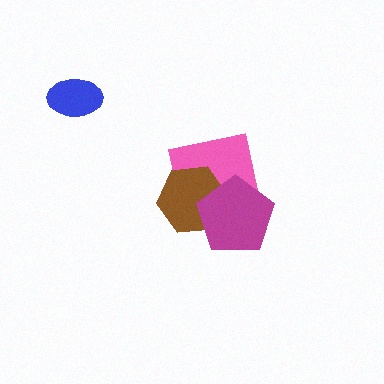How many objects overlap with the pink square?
2 objects overlap with the pink square.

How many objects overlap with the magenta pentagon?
2 objects overlap with the magenta pentagon.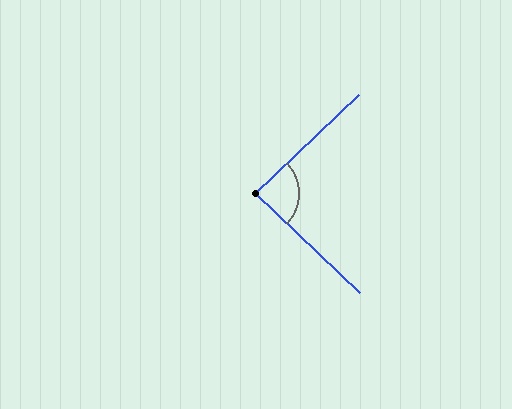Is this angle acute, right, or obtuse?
It is approximately a right angle.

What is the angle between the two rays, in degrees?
Approximately 87 degrees.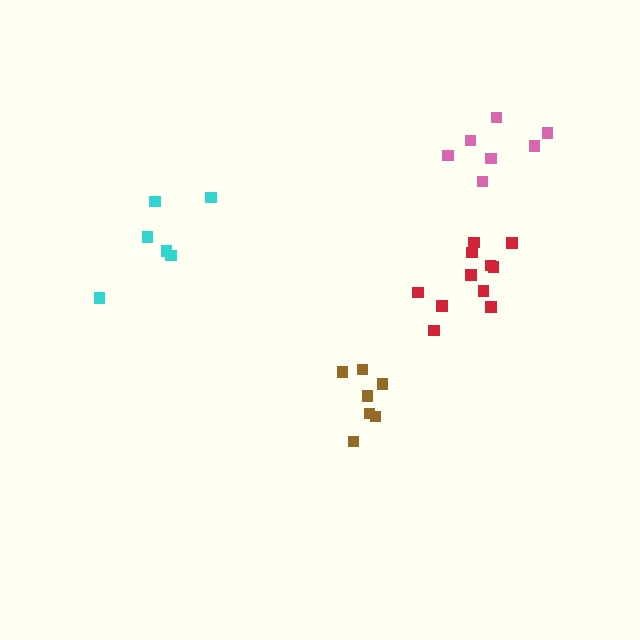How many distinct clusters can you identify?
There are 4 distinct clusters.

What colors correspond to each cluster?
The clusters are colored: cyan, red, pink, brown.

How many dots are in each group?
Group 1: 6 dots, Group 2: 11 dots, Group 3: 7 dots, Group 4: 7 dots (31 total).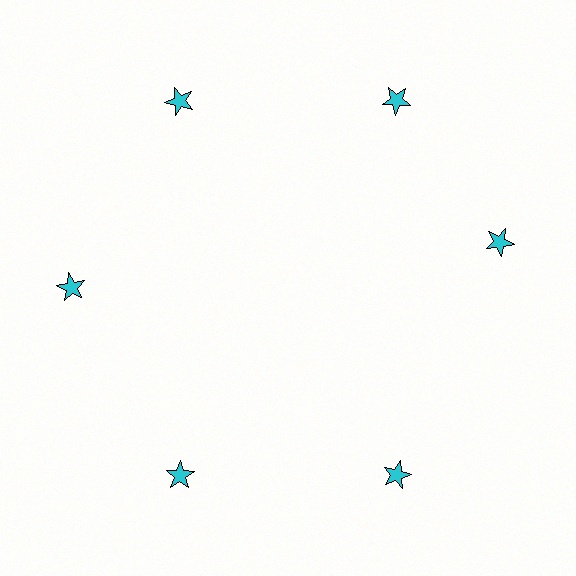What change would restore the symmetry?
The symmetry would be restored by rotating it back into even spacing with its neighbors so that all 6 stars sit at equal angles and equal distance from the center.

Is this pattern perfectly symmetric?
No. The 6 cyan stars are arranged in a ring, but one element near the 3 o'clock position is rotated out of alignment along the ring, breaking the 6-fold rotational symmetry.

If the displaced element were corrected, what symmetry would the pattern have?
It would have 6-fold rotational symmetry — the pattern would map onto itself every 60 degrees.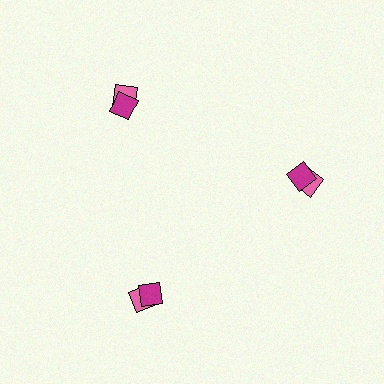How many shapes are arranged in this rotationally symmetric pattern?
There are 6 shapes, arranged in 3 groups of 2.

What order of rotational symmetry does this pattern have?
This pattern has 3-fold rotational symmetry.